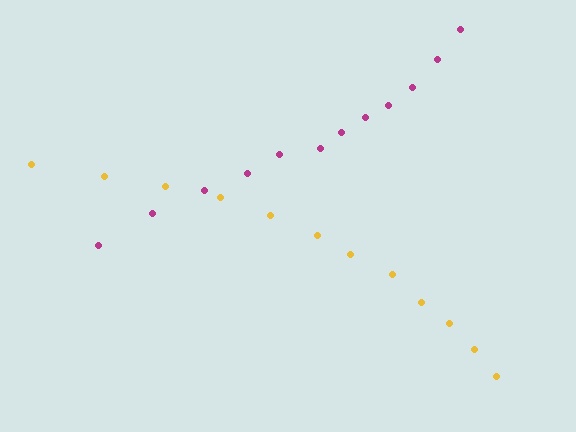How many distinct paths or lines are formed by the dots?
There are 2 distinct paths.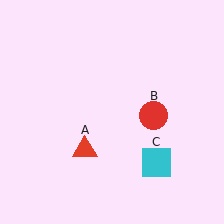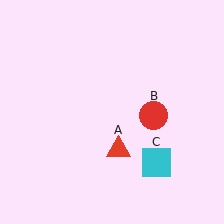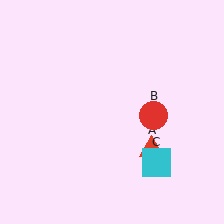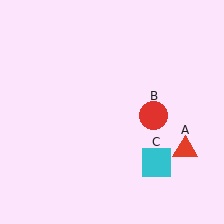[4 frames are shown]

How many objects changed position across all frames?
1 object changed position: red triangle (object A).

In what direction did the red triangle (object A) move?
The red triangle (object A) moved right.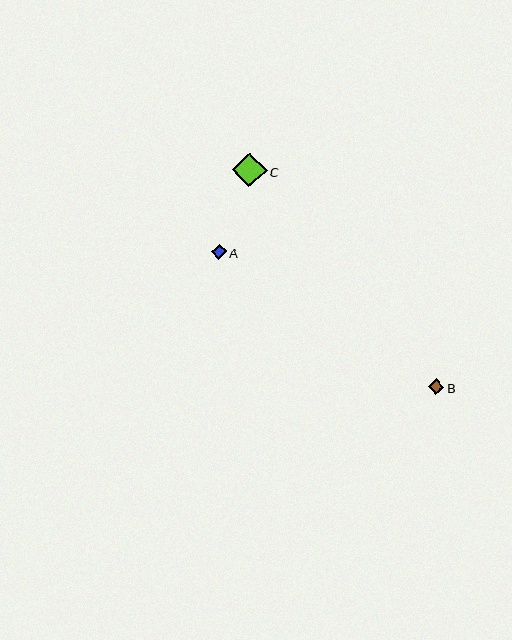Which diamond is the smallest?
Diamond A is the smallest with a size of approximately 15 pixels.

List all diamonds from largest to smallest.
From largest to smallest: C, B, A.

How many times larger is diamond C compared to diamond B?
Diamond C is approximately 2.3 times the size of diamond B.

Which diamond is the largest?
Diamond C is the largest with a size of approximately 35 pixels.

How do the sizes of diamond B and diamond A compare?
Diamond B and diamond A are approximately the same size.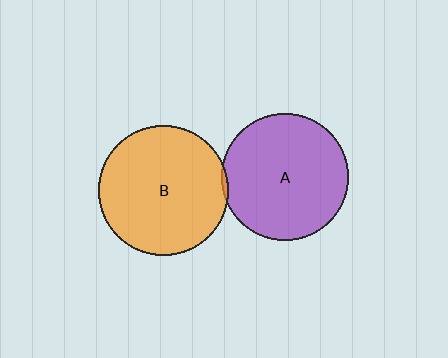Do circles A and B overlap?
Yes.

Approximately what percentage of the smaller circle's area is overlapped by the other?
Approximately 5%.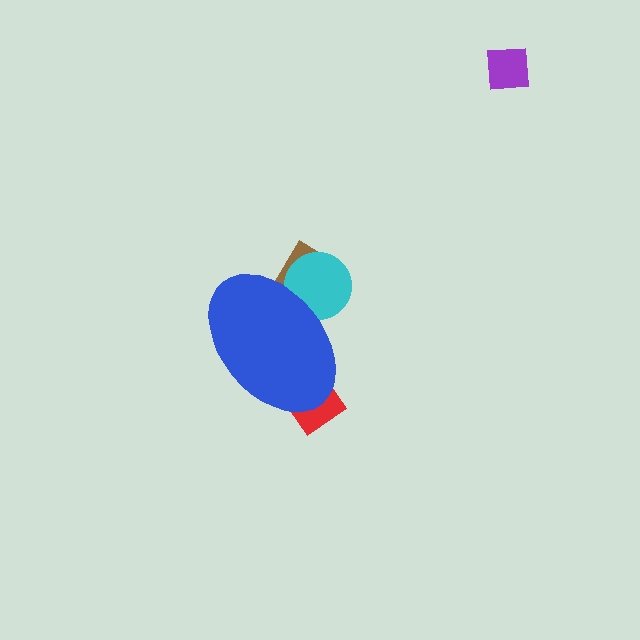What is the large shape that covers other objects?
A blue ellipse.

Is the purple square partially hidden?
No, the purple square is fully visible.